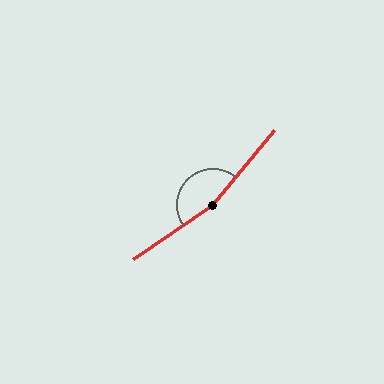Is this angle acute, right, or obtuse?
It is obtuse.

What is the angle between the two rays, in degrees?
Approximately 164 degrees.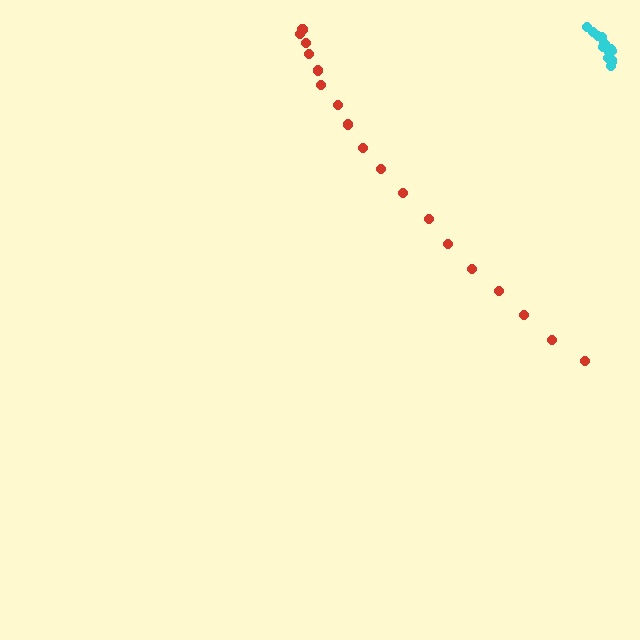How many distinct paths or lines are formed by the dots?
There are 2 distinct paths.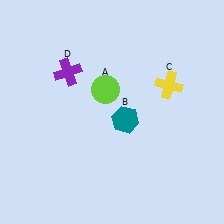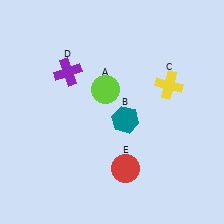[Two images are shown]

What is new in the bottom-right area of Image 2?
A red circle (E) was added in the bottom-right area of Image 2.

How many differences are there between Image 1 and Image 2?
There is 1 difference between the two images.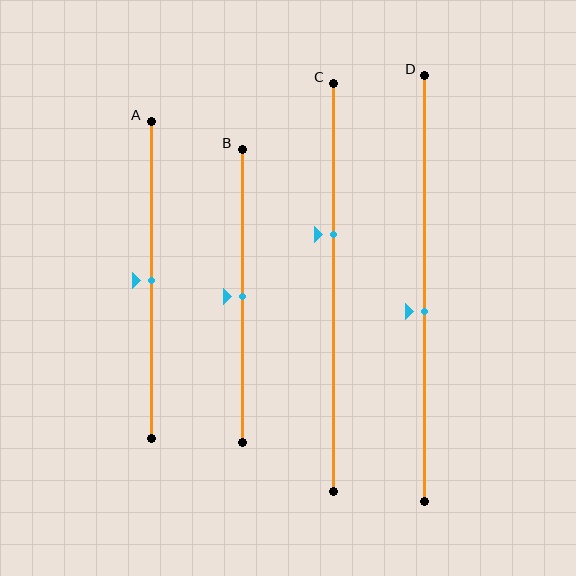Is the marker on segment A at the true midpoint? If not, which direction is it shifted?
Yes, the marker on segment A is at the true midpoint.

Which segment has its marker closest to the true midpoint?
Segment A has its marker closest to the true midpoint.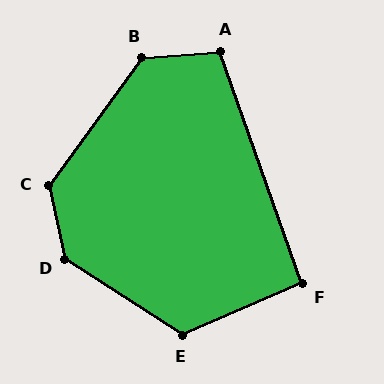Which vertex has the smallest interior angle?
F, at approximately 94 degrees.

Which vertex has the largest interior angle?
D, at approximately 136 degrees.